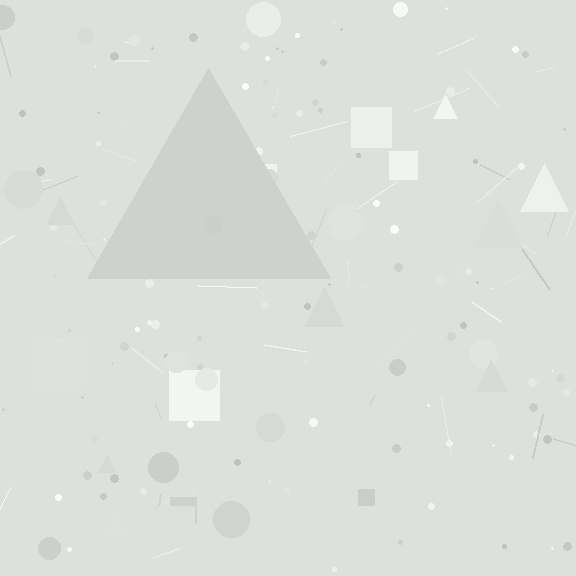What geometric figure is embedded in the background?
A triangle is embedded in the background.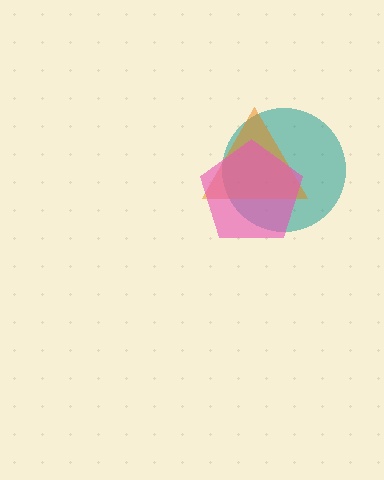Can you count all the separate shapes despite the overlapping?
Yes, there are 3 separate shapes.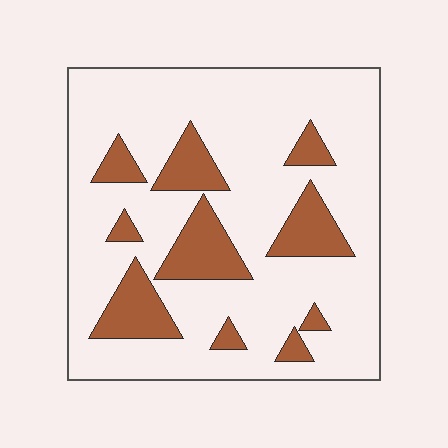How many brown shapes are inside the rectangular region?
10.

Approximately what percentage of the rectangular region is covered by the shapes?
Approximately 20%.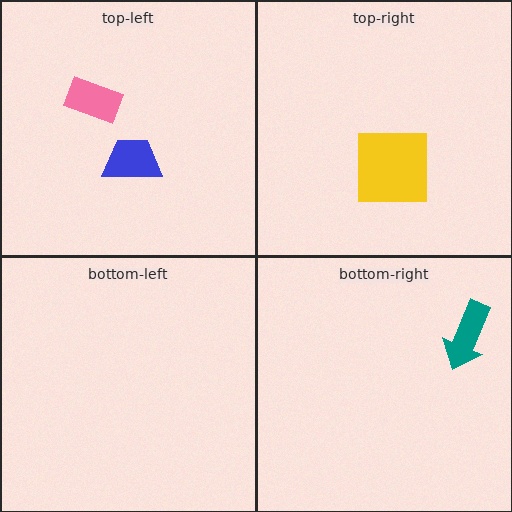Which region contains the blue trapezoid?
The top-left region.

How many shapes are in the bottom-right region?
1.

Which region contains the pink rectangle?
The top-left region.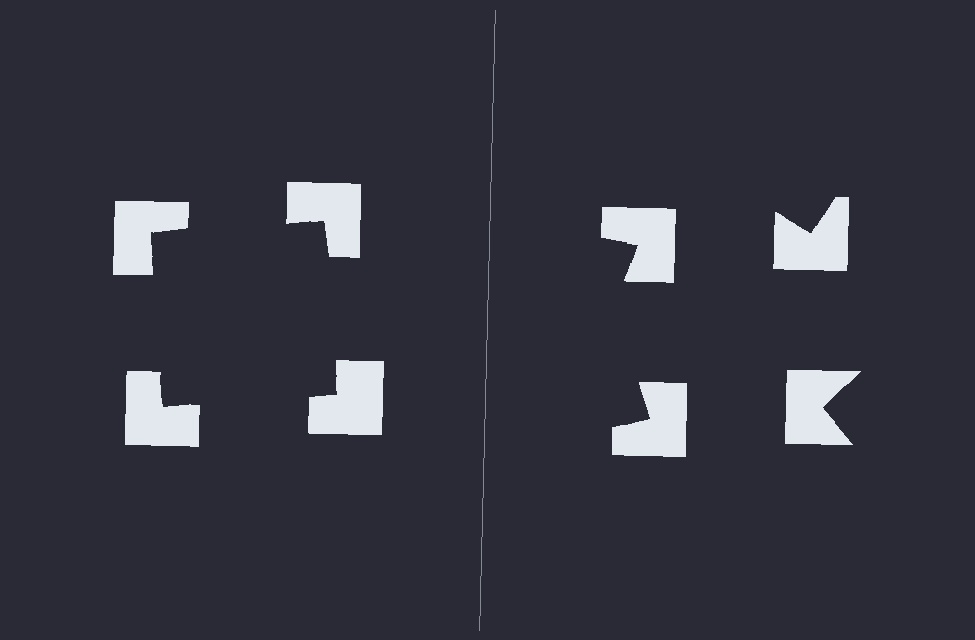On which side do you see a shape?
An illusory square appears on the left side. On the right side the wedge cuts are rotated, so no coherent shape forms.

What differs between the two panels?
The notched squares are positioned identically on both sides; only the wedge orientations differ. On the left they align to a square; on the right they are misaligned.